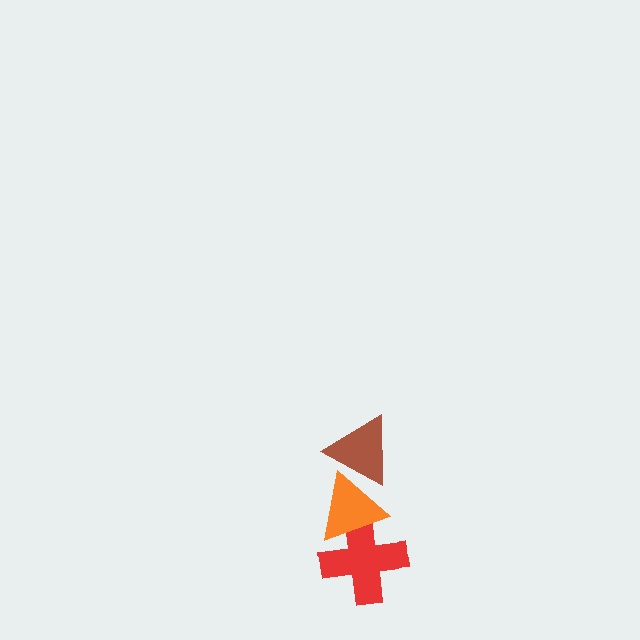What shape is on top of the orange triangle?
The brown triangle is on top of the orange triangle.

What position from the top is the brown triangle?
The brown triangle is 1st from the top.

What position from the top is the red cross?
The red cross is 3rd from the top.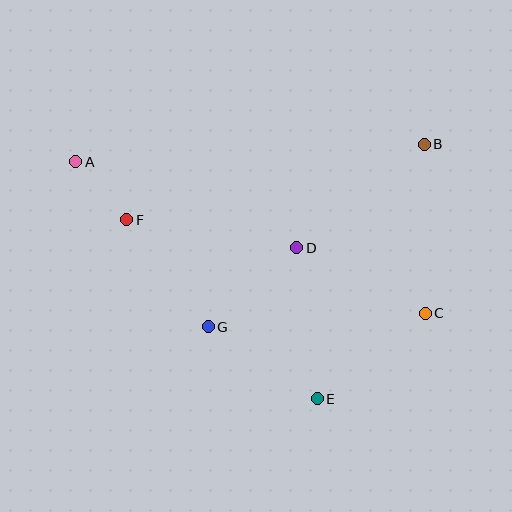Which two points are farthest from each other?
Points A and C are farthest from each other.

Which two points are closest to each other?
Points A and F are closest to each other.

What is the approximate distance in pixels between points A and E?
The distance between A and E is approximately 338 pixels.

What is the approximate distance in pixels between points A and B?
The distance between A and B is approximately 348 pixels.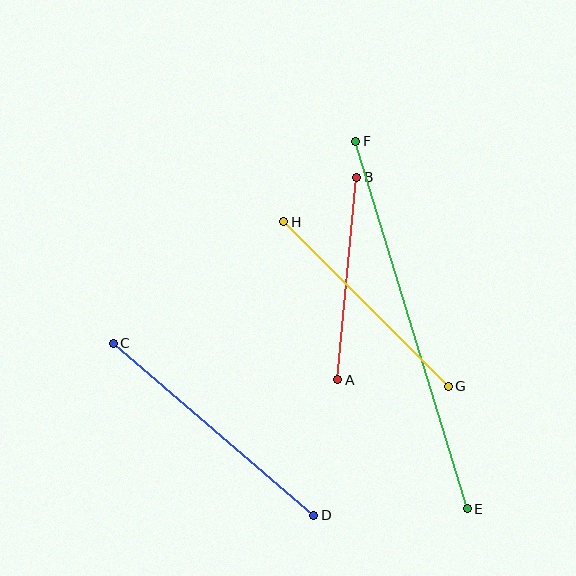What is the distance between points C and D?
The distance is approximately 264 pixels.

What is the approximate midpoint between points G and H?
The midpoint is at approximately (366, 304) pixels.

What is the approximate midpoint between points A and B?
The midpoint is at approximately (347, 278) pixels.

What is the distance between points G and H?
The distance is approximately 233 pixels.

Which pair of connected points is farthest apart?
Points E and F are farthest apart.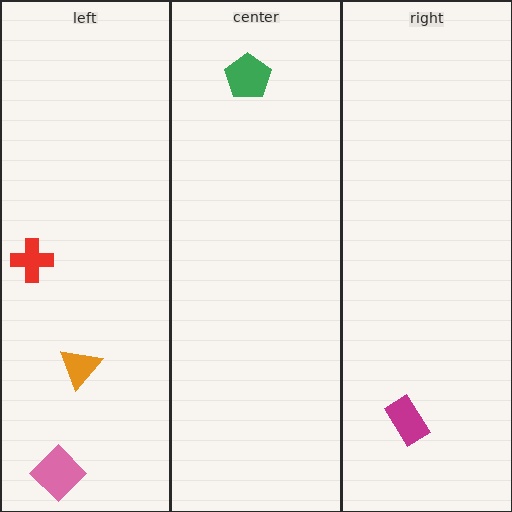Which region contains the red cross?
The left region.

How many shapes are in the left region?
3.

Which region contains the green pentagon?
The center region.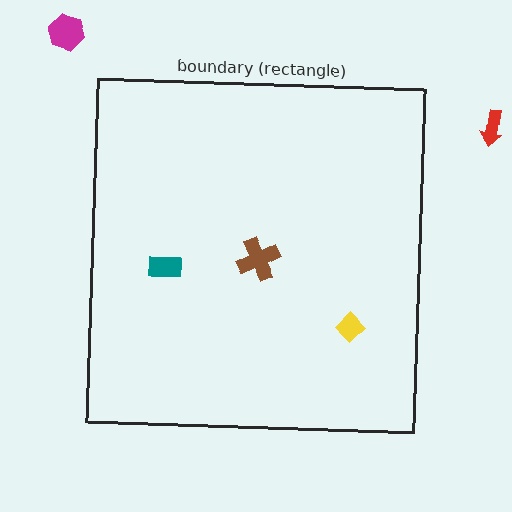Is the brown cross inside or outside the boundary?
Inside.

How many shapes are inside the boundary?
3 inside, 2 outside.